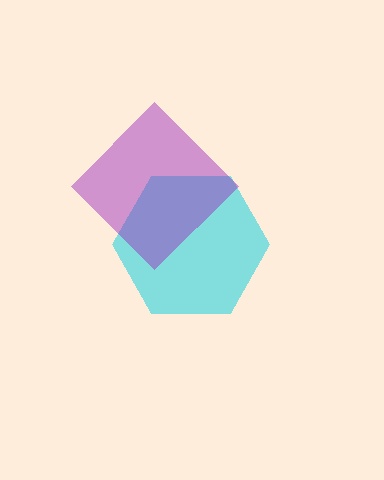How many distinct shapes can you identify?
There are 2 distinct shapes: a cyan hexagon, a purple diamond.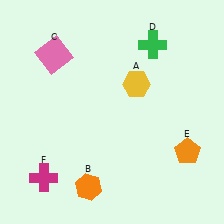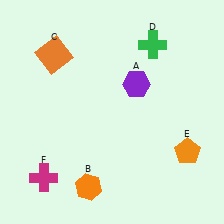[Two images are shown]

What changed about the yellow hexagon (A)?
In Image 1, A is yellow. In Image 2, it changed to purple.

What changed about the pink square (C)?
In Image 1, C is pink. In Image 2, it changed to orange.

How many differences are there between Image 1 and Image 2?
There are 2 differences between the two images.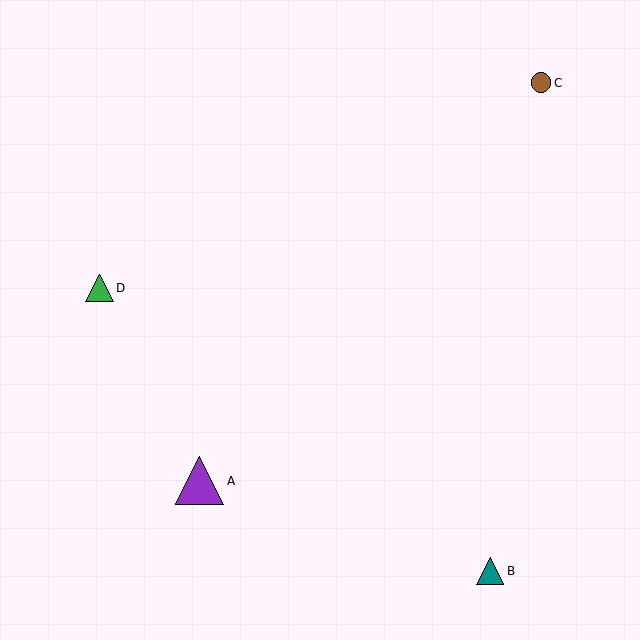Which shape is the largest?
The purple triangle (labeled A) is the largest.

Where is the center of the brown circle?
The center of the brown circle is at (541, 83).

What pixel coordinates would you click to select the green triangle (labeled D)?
Click at (100, 288) to select the green triangle D.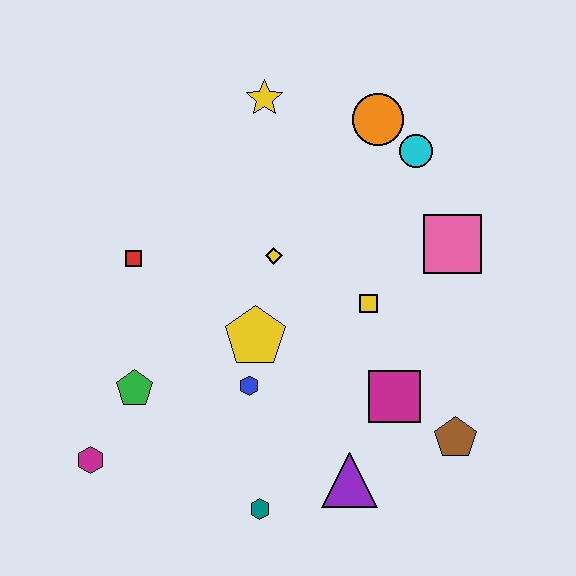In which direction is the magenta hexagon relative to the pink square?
The magenta hexagon is to the left of the pink square.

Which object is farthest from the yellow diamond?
The magenta hexagon is farthest from the yellow diamond.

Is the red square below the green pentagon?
No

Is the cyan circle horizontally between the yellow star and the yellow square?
No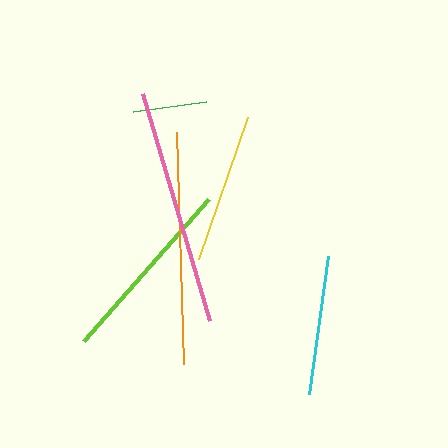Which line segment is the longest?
The pink line is the longest at approximately 237 pixels.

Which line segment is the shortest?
The green line is the shortest at approximately 73 pixels.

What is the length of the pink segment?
The pink segment is approximately 237 pixels long.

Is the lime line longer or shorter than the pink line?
The pink line is longer than the lime line.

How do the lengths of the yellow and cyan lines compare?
The yellow and cyan lines are approximately the same length.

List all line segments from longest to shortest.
From longest to shortest: pink, orange, lime, yellow, cyan, green.